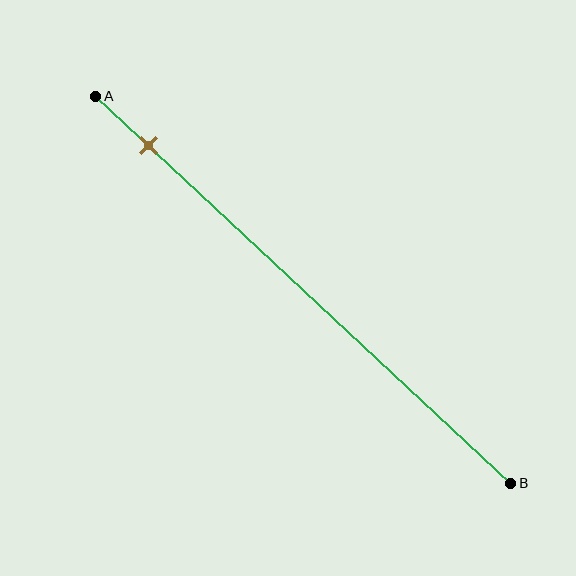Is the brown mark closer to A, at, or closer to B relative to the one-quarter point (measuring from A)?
The brown mark is closer to point A than the one-quarter point of segment AB.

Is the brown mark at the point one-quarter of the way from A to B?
No, the mark is at about 15% from A, not at the 25% one-quarter point.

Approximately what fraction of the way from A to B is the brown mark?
The brown mark is approximately 15% of the way from A to B.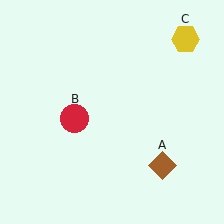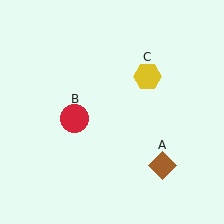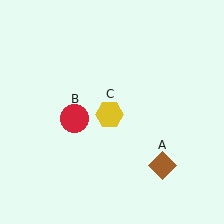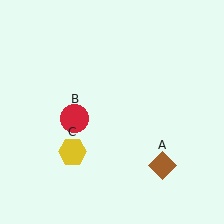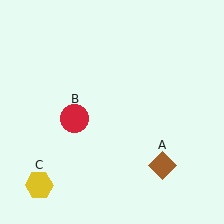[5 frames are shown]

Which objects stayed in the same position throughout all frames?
Brown diamond (object A) and red circle (object B) remained stationary.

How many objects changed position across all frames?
1 object changed position: yellow hexagon (object C).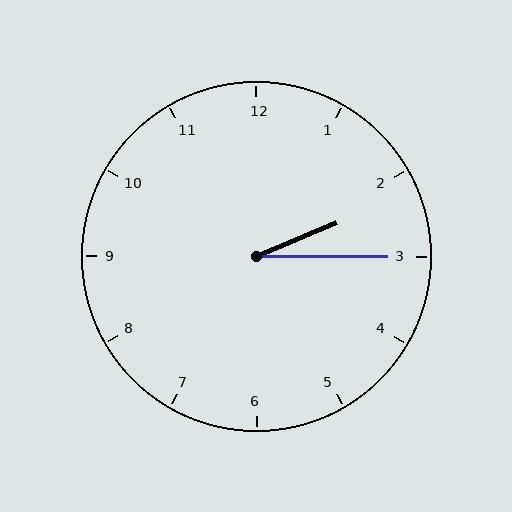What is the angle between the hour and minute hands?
Approximately 22 degrees.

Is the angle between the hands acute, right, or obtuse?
It is acute.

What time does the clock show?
2:15.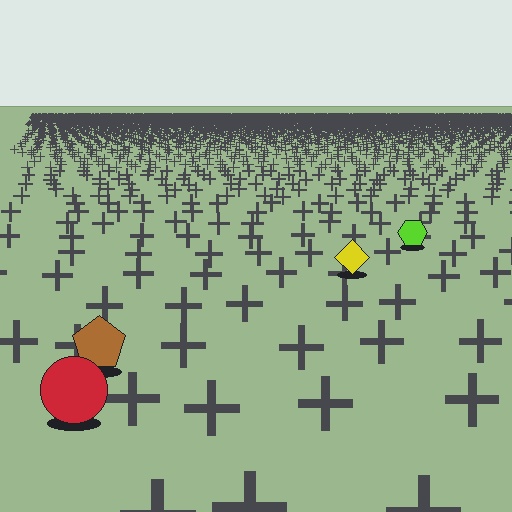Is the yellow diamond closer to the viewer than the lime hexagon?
Yes. The yellow diamond is closer — you can tell from the texture gradient: the ground texture is coarser near it.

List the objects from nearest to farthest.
From nearest to farthest: the red circle, the brown pentagon, the yellow diamond, the lime hexagon.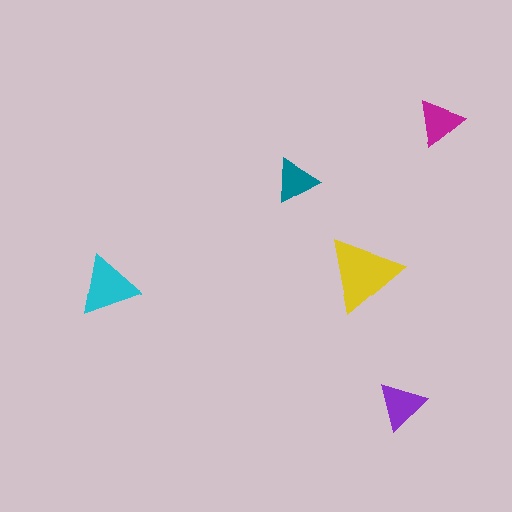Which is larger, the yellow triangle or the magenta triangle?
The yellow one.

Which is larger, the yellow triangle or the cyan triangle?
The yellow one.